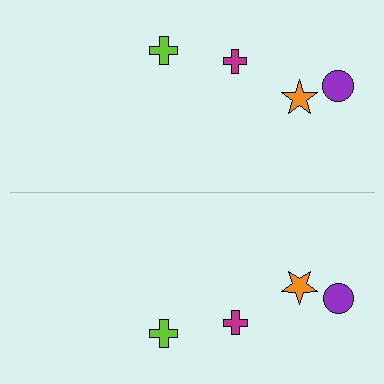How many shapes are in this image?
There are 8 shapes in this image.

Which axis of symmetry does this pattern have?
The pattern has a horizontal axis of symmetry running through the center of the image.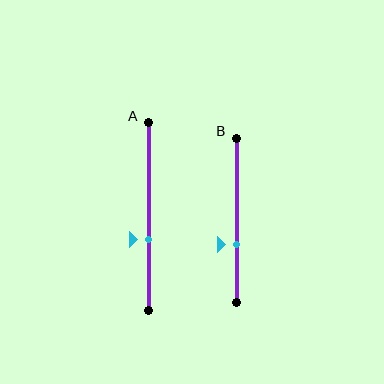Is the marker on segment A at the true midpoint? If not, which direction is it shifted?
No, the marker on segment A is shifted downward by about 12% of the segment length.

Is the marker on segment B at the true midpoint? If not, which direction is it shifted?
No, the marker on segment B is shifted downward by about 14% of the segment length.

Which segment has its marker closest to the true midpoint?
Segment A has its marker closest to the true midpoint.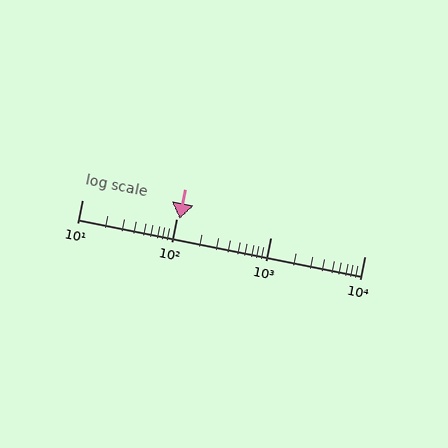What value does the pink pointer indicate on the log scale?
The pointer indicates approximately 110.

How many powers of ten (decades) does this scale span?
The scale spans 3 decades, from 10 to 10000.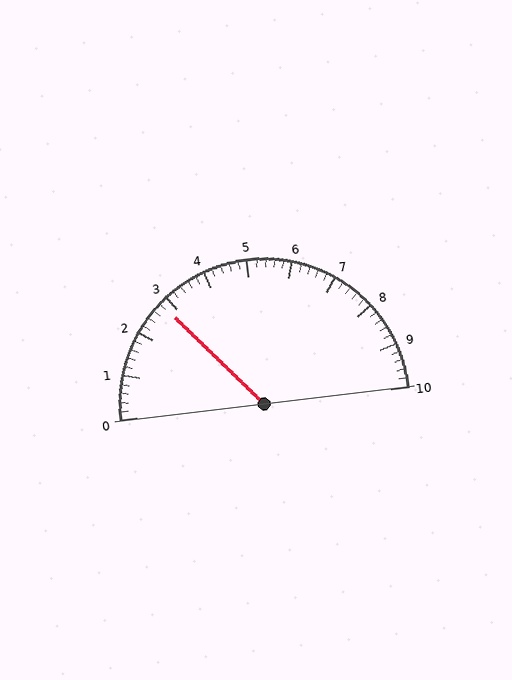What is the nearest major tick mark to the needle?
The nearest major tick mark is 3.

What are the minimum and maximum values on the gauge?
The gauge ranges from 0 to 10.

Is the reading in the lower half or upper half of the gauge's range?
The reading is in the lower half of the range (0 to 10).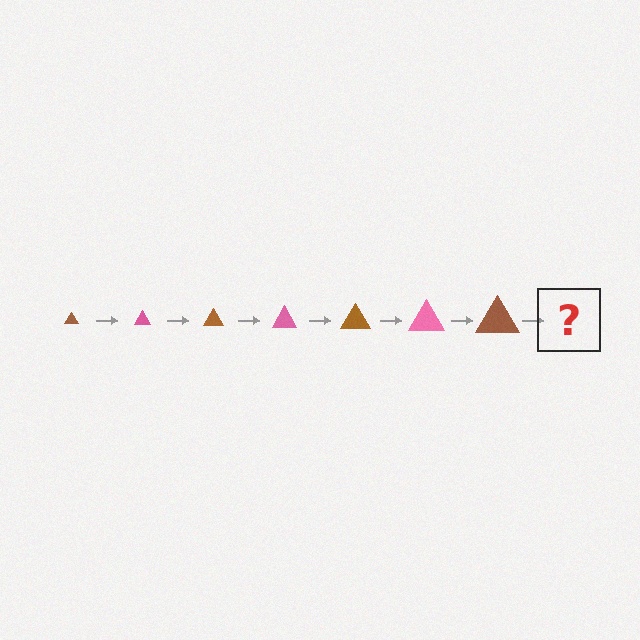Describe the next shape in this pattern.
It should be a pink triangle, larger than the previous one.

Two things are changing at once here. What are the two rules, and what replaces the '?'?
The two rules are that the triangle grows larger each step and the color cycles through brown and pink. The '?' should be a pink triangle, larger than the previous one.